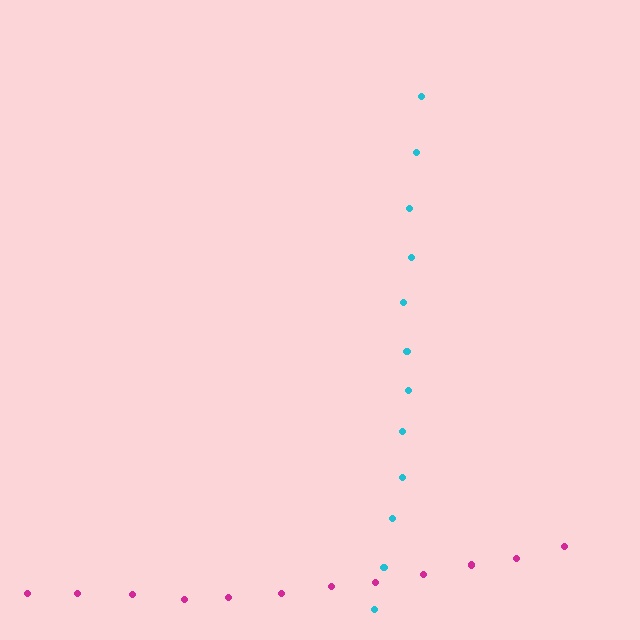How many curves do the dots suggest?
There are 2 distinct paths.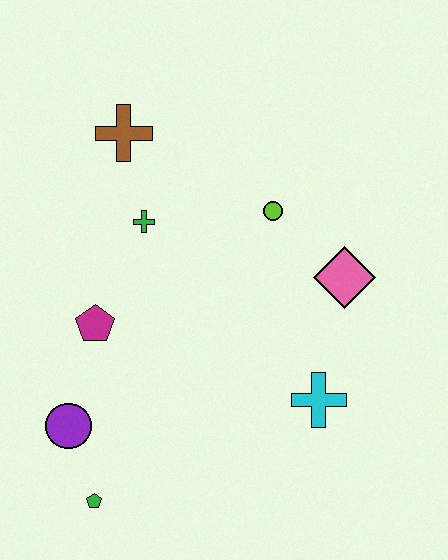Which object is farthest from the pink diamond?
The green pentagon is farthest from the pink diamond.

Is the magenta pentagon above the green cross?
No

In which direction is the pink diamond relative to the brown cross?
The pink diamond is to the right of the brown cross.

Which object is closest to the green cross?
The brown cross is closest to the green cross.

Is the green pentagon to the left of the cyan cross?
Yes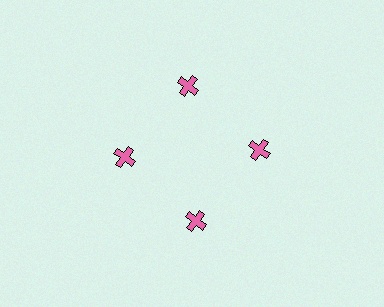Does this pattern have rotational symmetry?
Yes, this pattern has 4-fold rotational symmetry. It looks the same after rotating 90 degrees around the center.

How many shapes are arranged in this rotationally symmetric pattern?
There are 4 shapes, arranged in 4 groups of 1.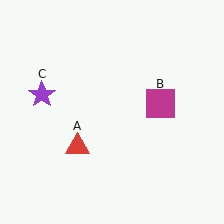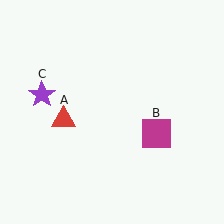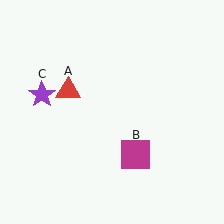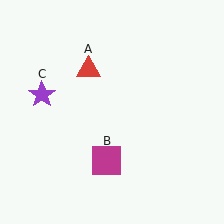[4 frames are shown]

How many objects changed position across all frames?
2 objects changed position: red triangle (object A), magenta square (object B).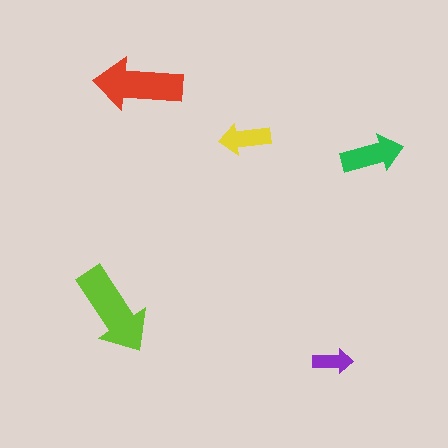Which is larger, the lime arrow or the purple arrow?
The lime one.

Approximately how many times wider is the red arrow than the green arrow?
About 1.5 times wider.